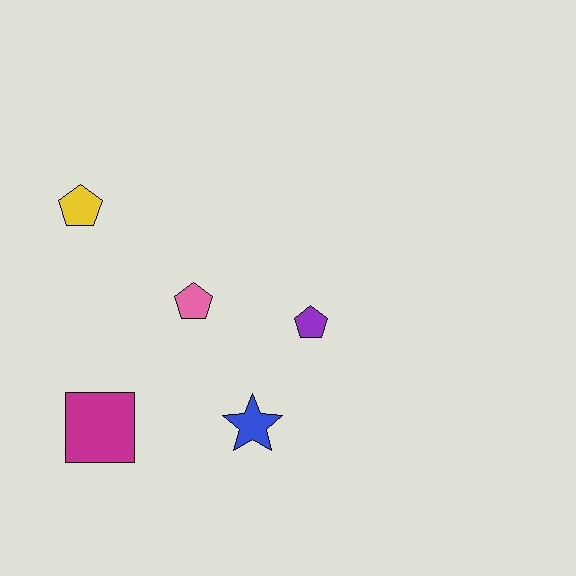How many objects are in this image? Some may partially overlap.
There are 5 objects.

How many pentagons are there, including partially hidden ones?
There are 3 pentagons.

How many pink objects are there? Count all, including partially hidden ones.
There is 1 pink object.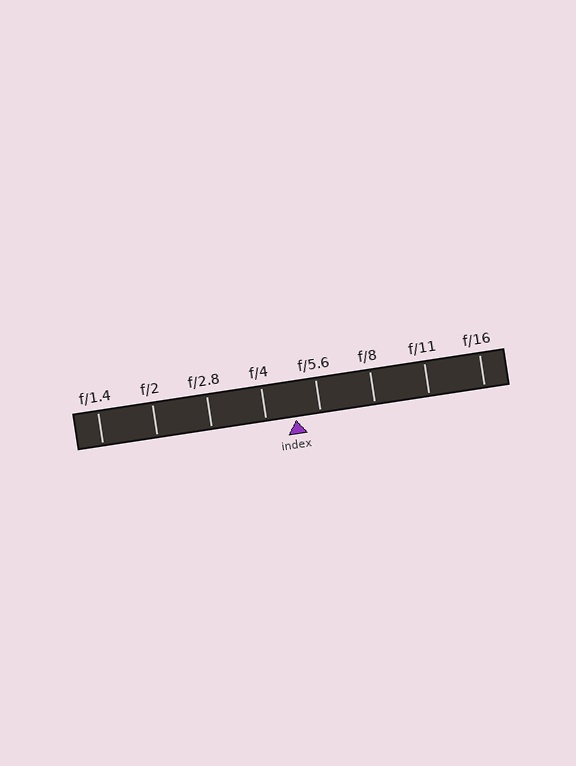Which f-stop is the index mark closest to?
The index mark is closest to f/5.6.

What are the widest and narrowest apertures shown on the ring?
The widest aperture shown is f/1.4 and the narrowest is f/16.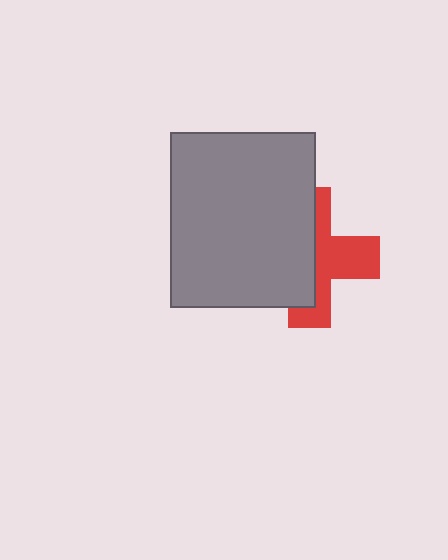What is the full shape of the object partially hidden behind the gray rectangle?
The partially hidden object is a red cross.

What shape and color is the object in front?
The object in front is a gray rectangle.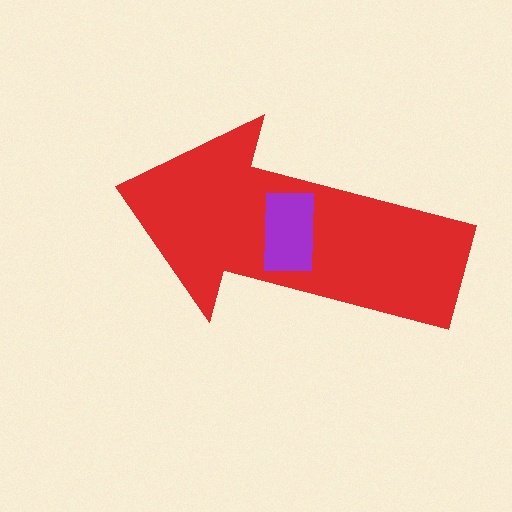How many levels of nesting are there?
2.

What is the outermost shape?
The red arrow.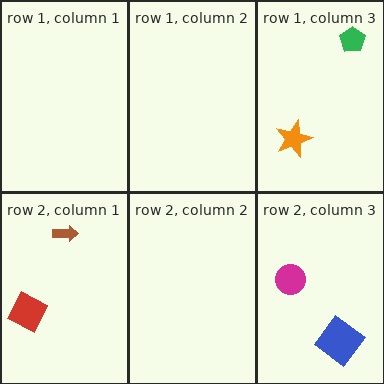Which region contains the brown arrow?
The row 2, column 1 region.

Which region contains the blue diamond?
The row 2, column 3 region.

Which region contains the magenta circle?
The row 2, column 3 region.